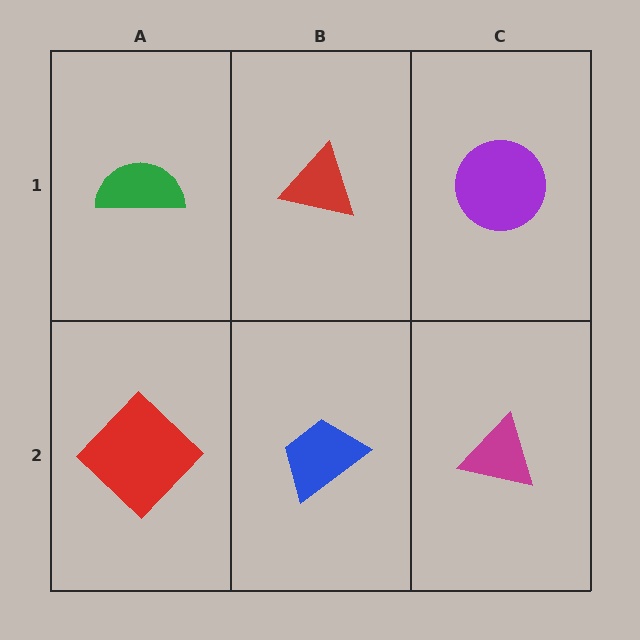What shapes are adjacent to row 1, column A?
A red diamond (row 2, column A), a red triangle (row 1, column B).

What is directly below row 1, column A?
A red diamond.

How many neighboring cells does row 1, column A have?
2.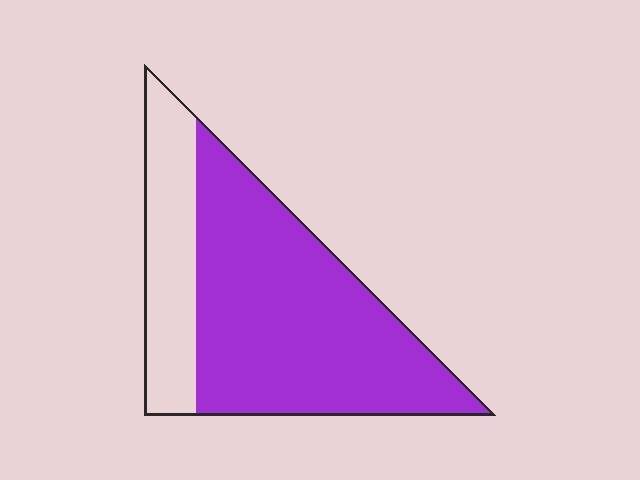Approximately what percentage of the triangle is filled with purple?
Approximately 75%.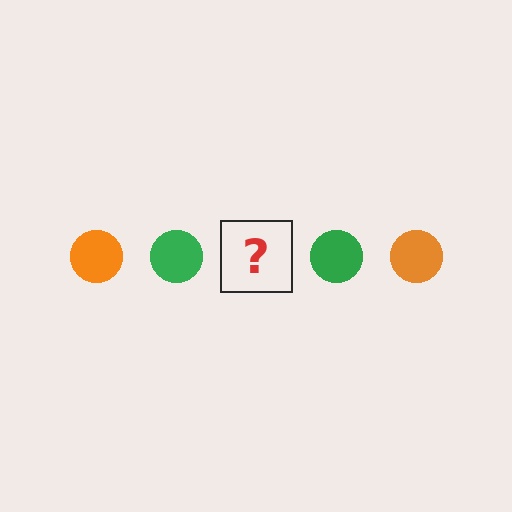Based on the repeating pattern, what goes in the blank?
The blank should be an orange circle.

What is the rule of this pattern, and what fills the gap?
The rule is that the pattern cycles through orange, green circles. The gap should be filled with an orange circle.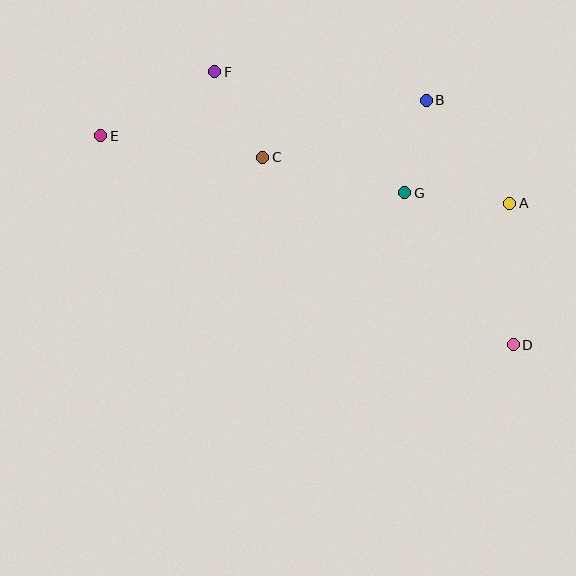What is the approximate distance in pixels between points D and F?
The distance between D and F is approximately 405 pixels.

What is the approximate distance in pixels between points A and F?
The distance between A and F is approximately 323 pixels.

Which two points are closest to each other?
Points B and G are closest to each other.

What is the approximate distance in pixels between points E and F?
The distance between E and F is approximately 131 pixels.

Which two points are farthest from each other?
Points D and E are farthest from each other.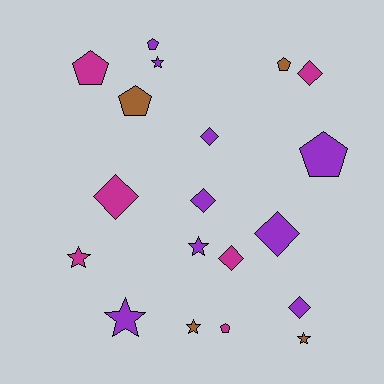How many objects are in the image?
There are 19 objects.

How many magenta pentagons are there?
There are 2 magenta pentagons.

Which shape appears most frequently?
Diamond, with 7 objects.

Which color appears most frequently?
Purple, with 9 objects.